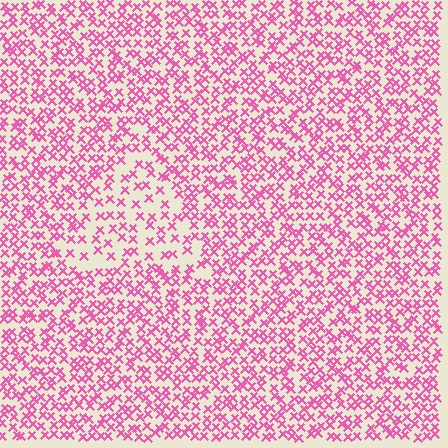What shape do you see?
I see a triangle.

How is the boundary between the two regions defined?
The boundary is defined by a change in element density (approximately 1.8x ratio). All elements are the same color, size, and shape.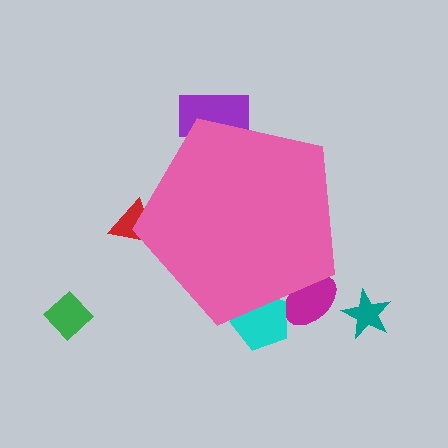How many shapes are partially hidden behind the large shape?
4 shapes are partially hidden.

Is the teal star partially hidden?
No, the teal star is fully visible.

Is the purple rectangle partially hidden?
Yes, the purple rectangle is partially hidden behind the pink pentagon.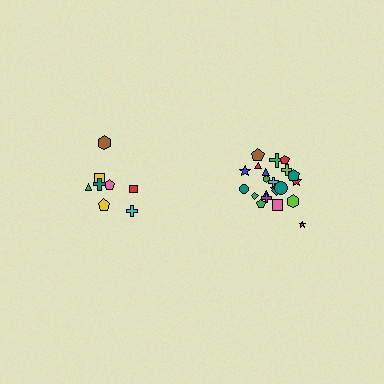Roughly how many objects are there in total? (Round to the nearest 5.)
Roughly 30 objects in total.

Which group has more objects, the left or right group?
The right group.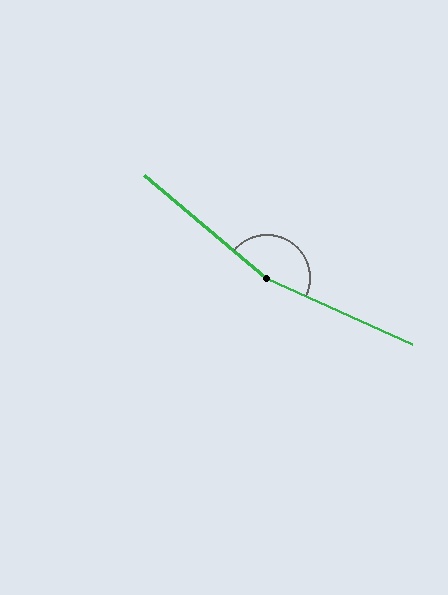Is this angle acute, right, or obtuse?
It is obtuse.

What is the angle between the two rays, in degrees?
Approximately 165 degrees.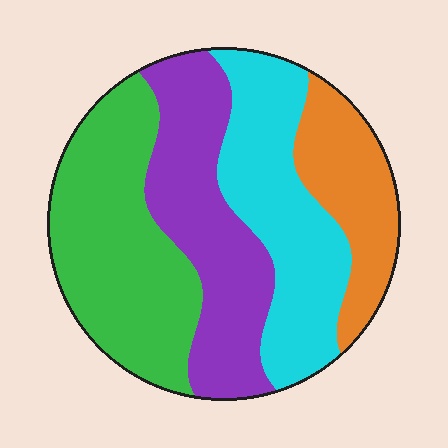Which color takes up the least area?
Orange, at roughly 15%.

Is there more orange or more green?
Green.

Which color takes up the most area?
Green, at roughly 30%.